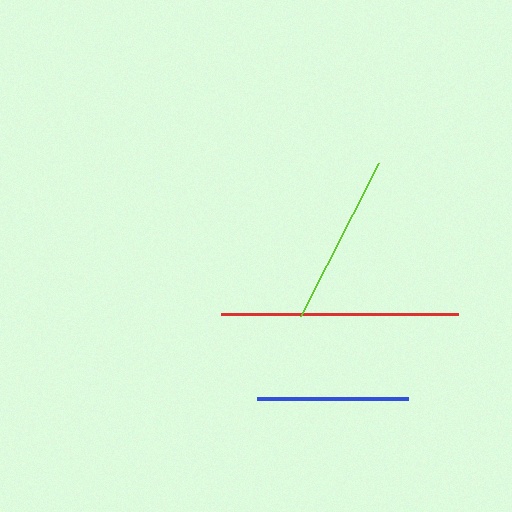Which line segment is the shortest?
The blue line is the shortest at approximately 152 pixels.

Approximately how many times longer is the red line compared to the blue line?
The red line is approximately 1.6 times the length of the blue line.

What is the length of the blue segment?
The blue segment is approximately 152 pixels long.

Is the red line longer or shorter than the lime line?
The red line is longer than the lime line.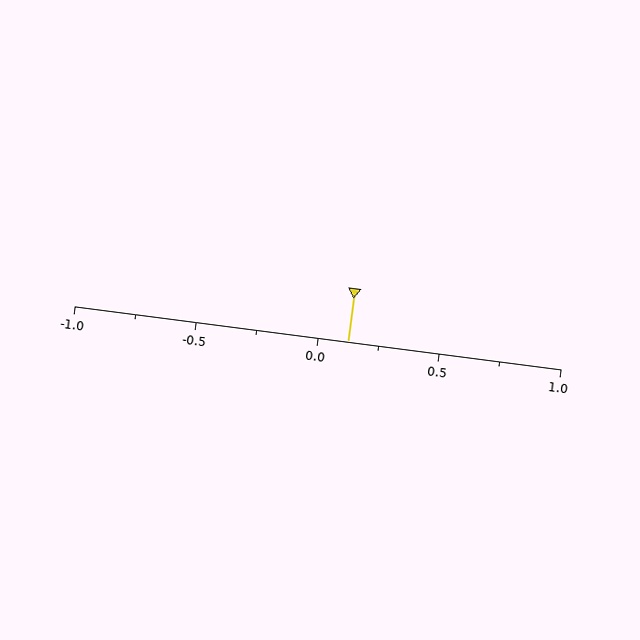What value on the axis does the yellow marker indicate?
The marker indicates approximately 0.12.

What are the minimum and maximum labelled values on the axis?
The axis runs from -1.0 to 1.0.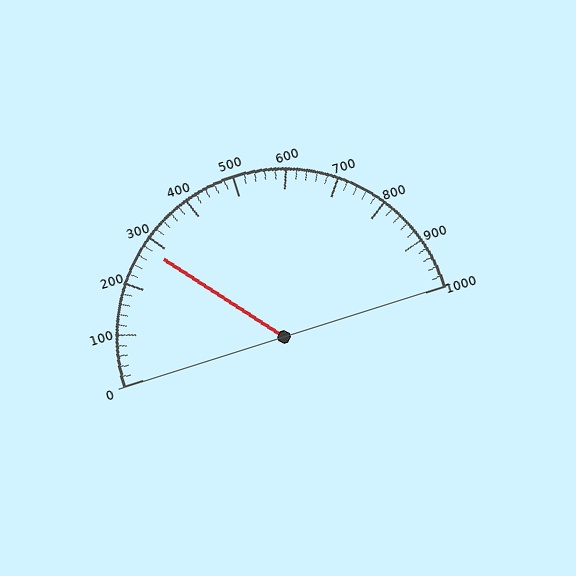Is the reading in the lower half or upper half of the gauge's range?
The reading is in the lower half of the range (0 to 1000).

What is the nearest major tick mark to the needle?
The nearest major tick mark is 300.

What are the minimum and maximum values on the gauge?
The gauge ranges from 0 to 1000.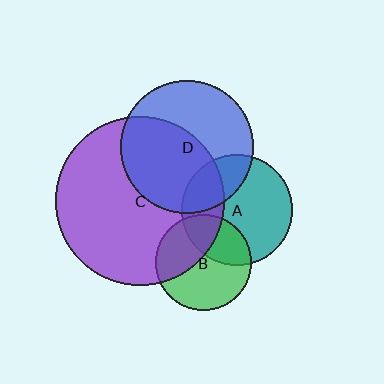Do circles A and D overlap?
Yes.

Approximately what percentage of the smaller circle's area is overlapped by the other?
Approximately 25%.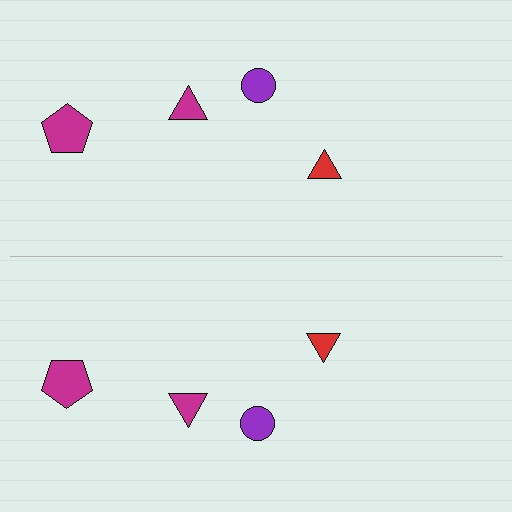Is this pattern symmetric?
Yes, this pattern has bilateral (reflection) symmetry.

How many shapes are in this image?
There are 8 shapes in this image.